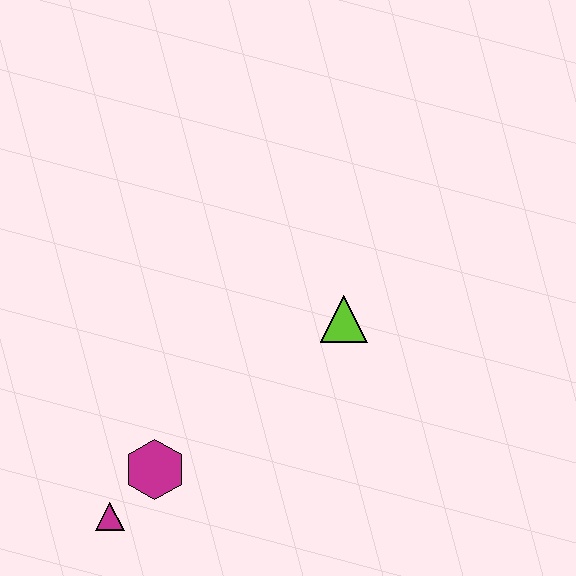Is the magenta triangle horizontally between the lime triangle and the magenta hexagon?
No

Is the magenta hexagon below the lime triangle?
Yes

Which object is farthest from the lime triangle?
The magenta triangle is farthest from the lime triangle.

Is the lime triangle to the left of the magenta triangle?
No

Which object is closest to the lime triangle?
The magenta hexagon is closest to the lime triangle.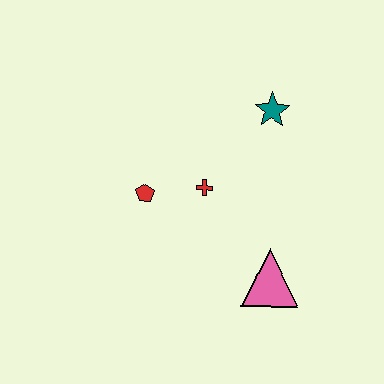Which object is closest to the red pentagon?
The red cross is closest to the red pentagon.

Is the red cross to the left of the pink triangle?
Yes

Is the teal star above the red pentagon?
Yes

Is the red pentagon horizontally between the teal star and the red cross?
No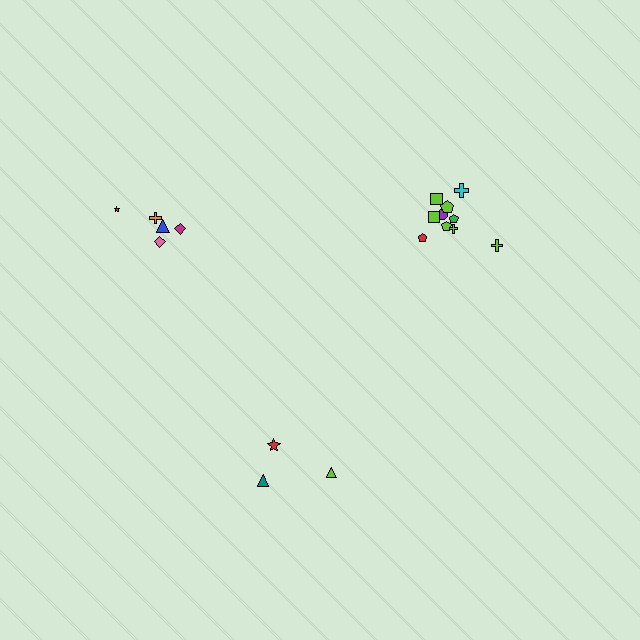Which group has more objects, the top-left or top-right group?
The top-right group.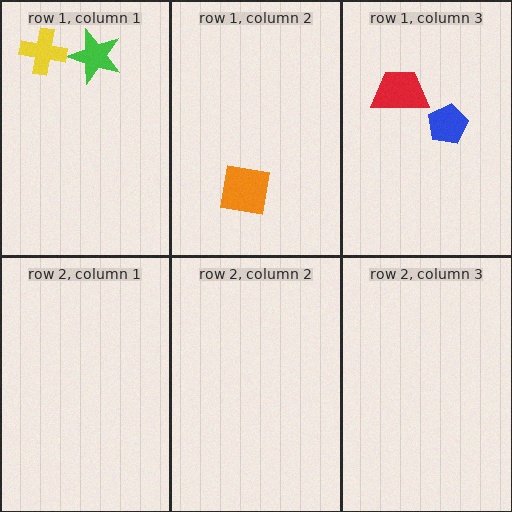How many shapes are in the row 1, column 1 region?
2.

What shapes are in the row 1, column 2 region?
The orange square.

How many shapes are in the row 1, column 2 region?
1.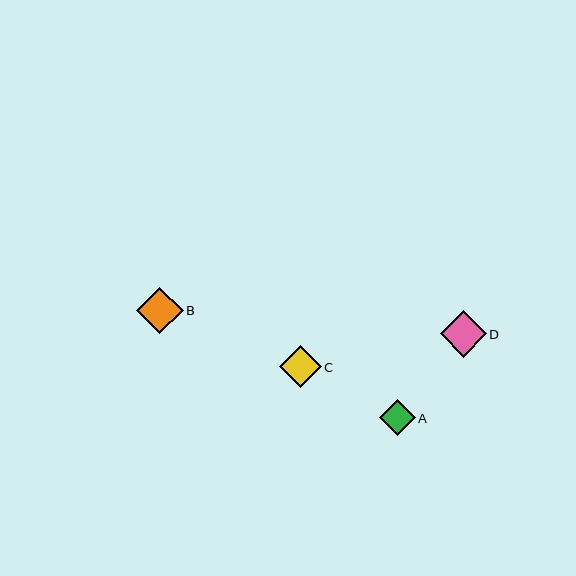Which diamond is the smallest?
Diamond A is the smallest with a size of approximately 36 pixels.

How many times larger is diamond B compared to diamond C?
Diamond B is approximately 1.1 times the size of diamond C.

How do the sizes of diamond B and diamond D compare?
Diamond B and diamond D are approximately the same size.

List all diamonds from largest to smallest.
From largest to smallest: B, D, C, A.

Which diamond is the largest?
Diamond B is the largest with a size of approximately 46 pixels.